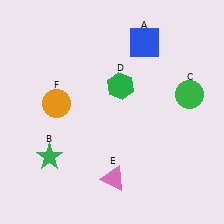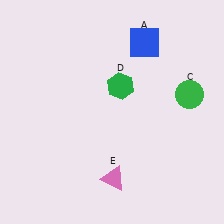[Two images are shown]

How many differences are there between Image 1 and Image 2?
There are 2 differences between the two images.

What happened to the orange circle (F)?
The orange circle (F) was removed in Image 2. It was in the top-left area of Image 1.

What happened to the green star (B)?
The green star (B) was removed in Image 2. It was in the bottom-left area of Image 1.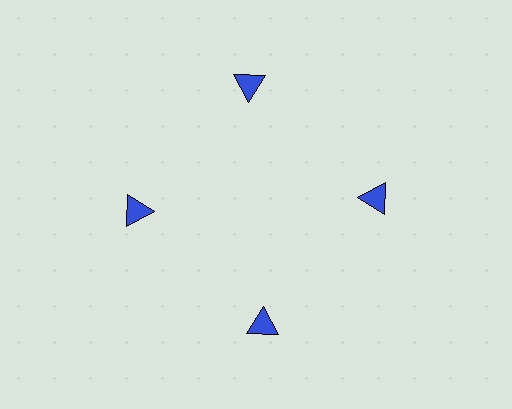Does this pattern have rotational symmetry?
Yes, this pattern has 4-fold rotational symmetry. It looks the same after rotating 90 degrees around the center.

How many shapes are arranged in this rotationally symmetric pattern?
There are 4 shapes, arranged in 4 groups of 1.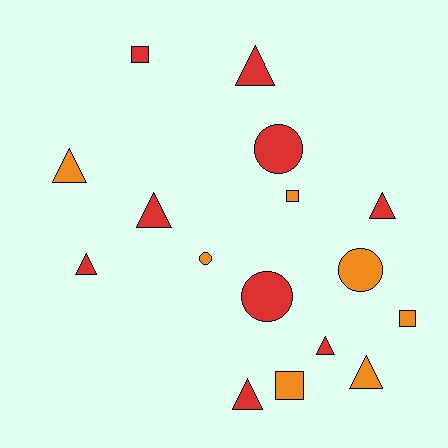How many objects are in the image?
There are 16 objects.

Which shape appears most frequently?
Triangle, with 8 objects.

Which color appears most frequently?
Red, with 9 objects.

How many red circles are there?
There are 2 red circles.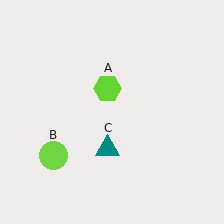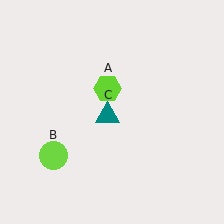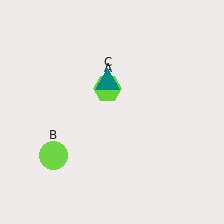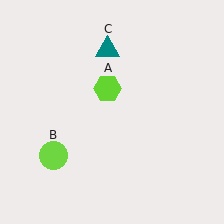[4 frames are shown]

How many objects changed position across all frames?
1 object changed position: teal triangle (object C).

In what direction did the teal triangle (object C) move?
The teal triangle (object C) moved up.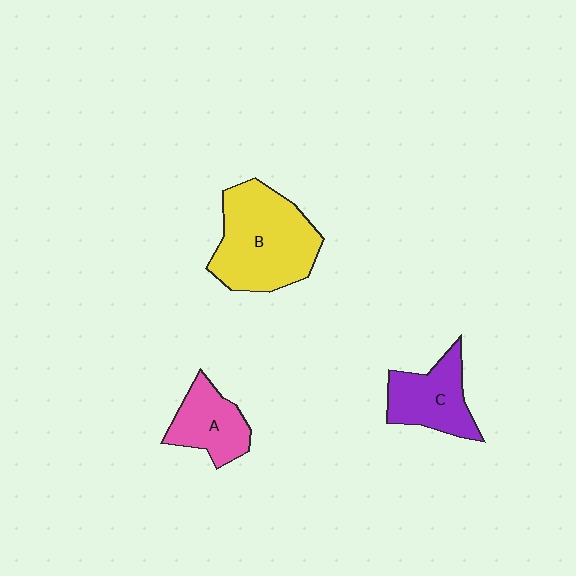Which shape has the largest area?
Shape B (yellow).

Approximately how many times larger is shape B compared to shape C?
Approximately 1.7 times.